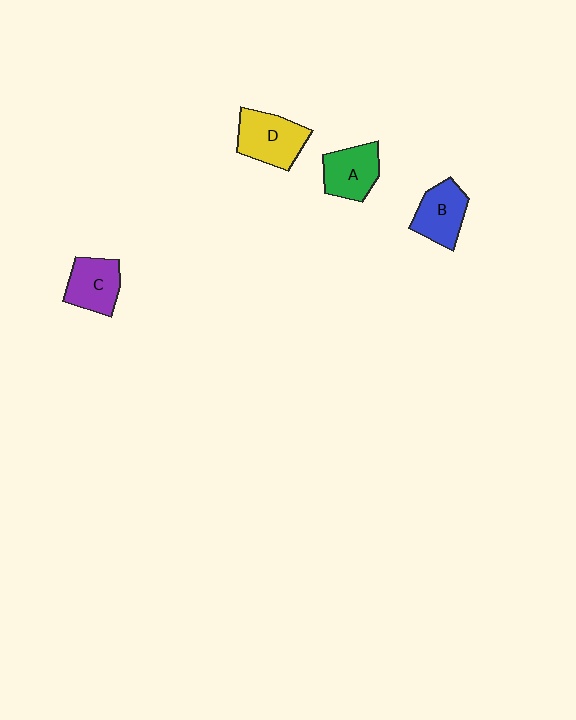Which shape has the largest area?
Shape D (yellow).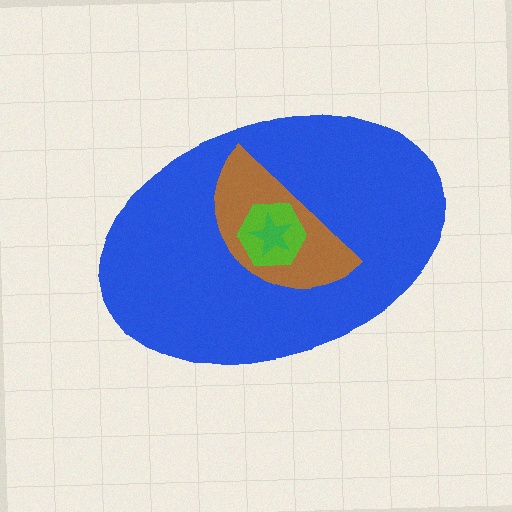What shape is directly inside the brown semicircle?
The lime hexagon.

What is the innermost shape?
The green star.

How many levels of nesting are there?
4.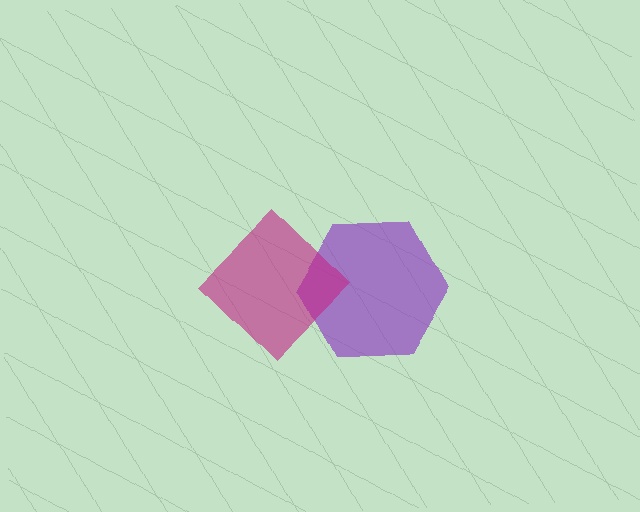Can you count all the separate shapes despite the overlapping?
Yes, there are 2 separate shapes.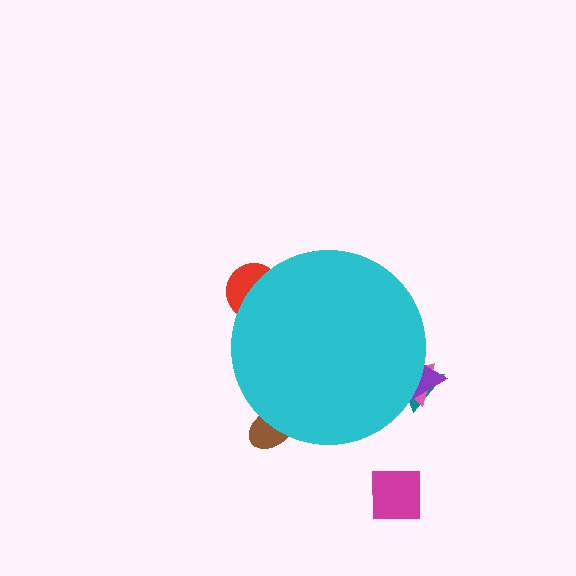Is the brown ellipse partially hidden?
Yes, the brown ellipse is partially hidden behind the cyan circle.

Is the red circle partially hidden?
Yes, the red circle is partially hidden behind the cyan circle.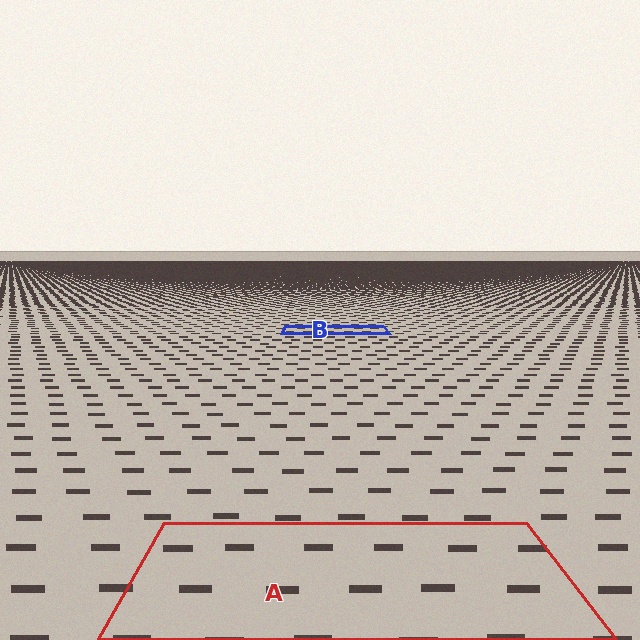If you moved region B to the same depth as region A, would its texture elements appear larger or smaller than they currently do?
They would appear larger. At a closer depth, the same texture elements are projected at a bigger on-screen size.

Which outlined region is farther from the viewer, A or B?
Region B is farther from the viewer — the texture elements inside it appear smaller and more densely packed.